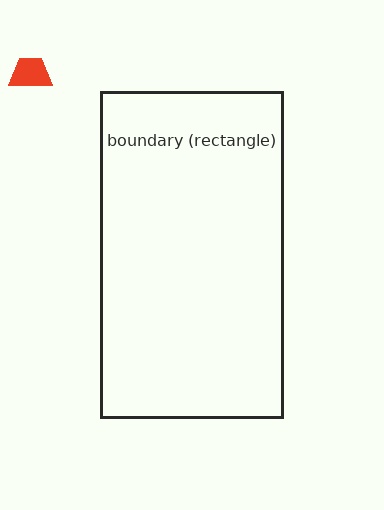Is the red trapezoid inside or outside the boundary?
Outside.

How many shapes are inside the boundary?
0 inside, 1 outside.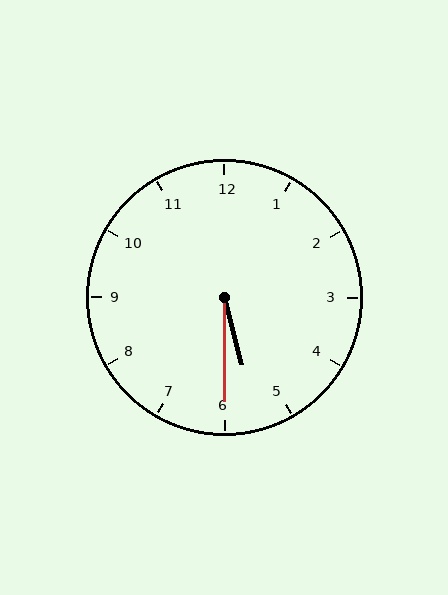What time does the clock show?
5:30.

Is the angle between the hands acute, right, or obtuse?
It is acute.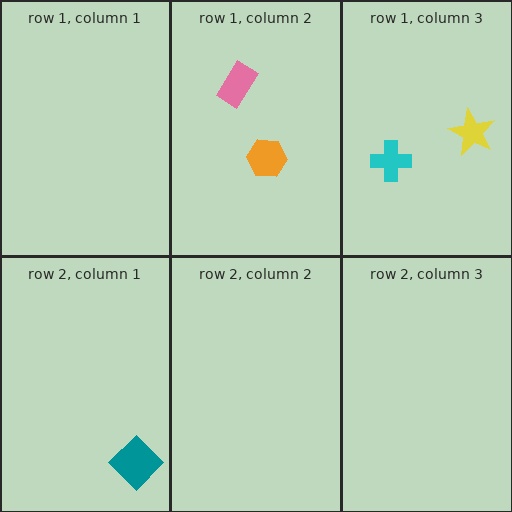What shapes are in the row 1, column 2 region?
The orange hexagon, the pink rectangle.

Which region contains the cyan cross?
The row 1, column 3 region.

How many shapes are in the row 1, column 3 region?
2.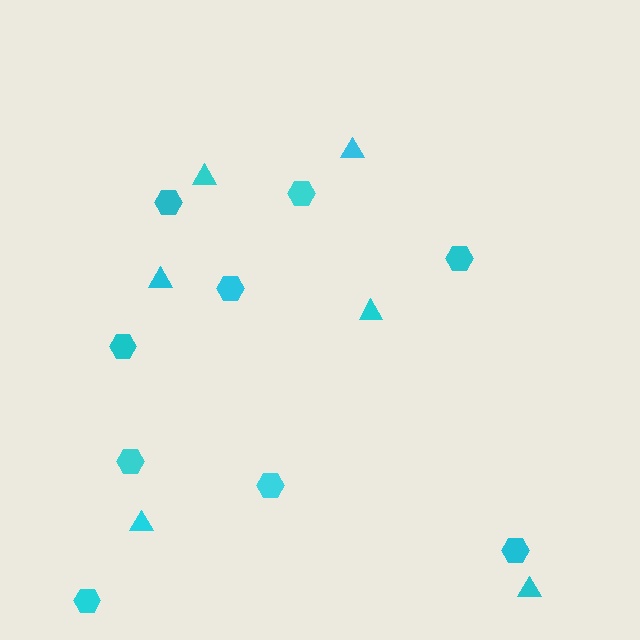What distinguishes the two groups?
There are 2 groups: one group of triangles (6) and one group of hexagons (9).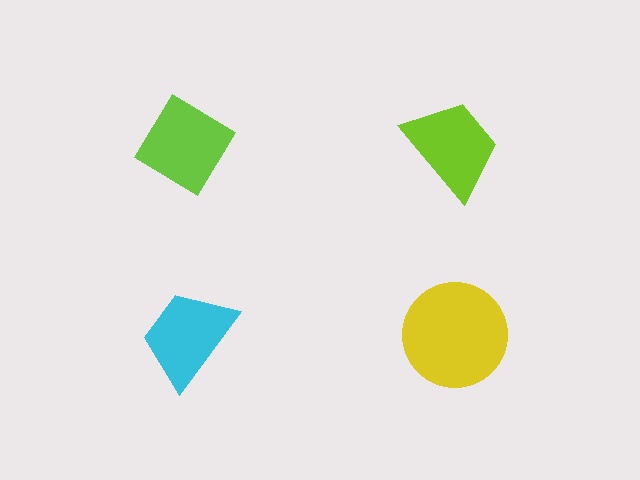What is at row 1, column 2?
A lime trapezoid.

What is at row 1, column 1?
A lime diamond.